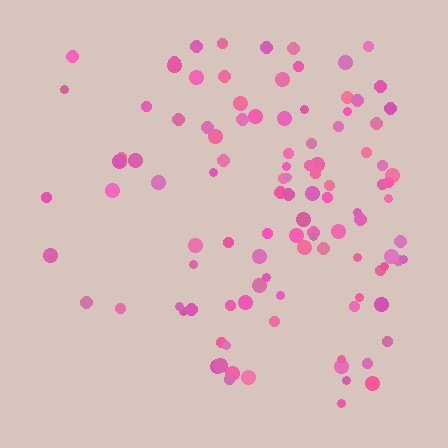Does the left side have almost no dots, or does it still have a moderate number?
Still a moderate number, just noticeably fewer than the right.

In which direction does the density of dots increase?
From left to right, with the right side densest.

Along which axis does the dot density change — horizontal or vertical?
Horizontal.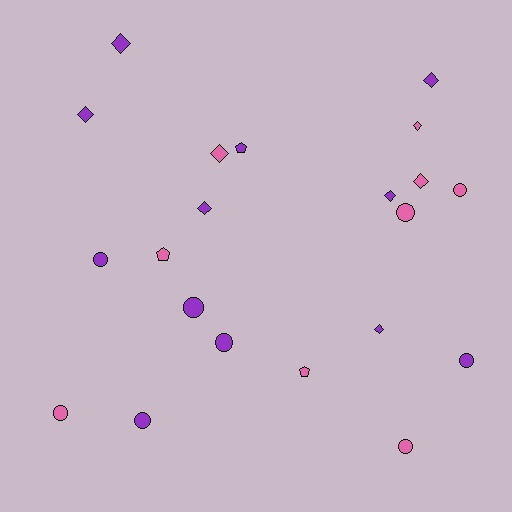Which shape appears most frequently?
Circle, with 9 objects.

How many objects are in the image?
There are 21 objects.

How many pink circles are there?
There are 4 pink circles.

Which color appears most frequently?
Purple, with 12 objects.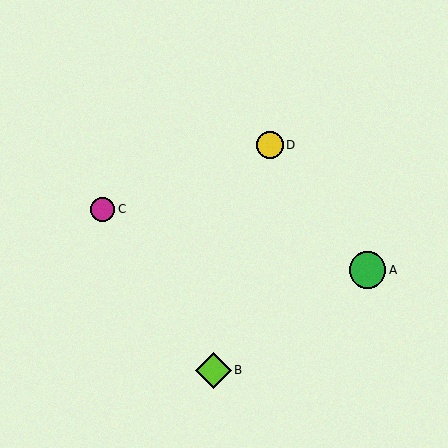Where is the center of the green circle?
The center of the green circle is at (368, 270).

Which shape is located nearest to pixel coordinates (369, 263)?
The green circle (labeled A) at (368, 270) is nearest to that location.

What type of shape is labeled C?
Shape C is a magenta circle.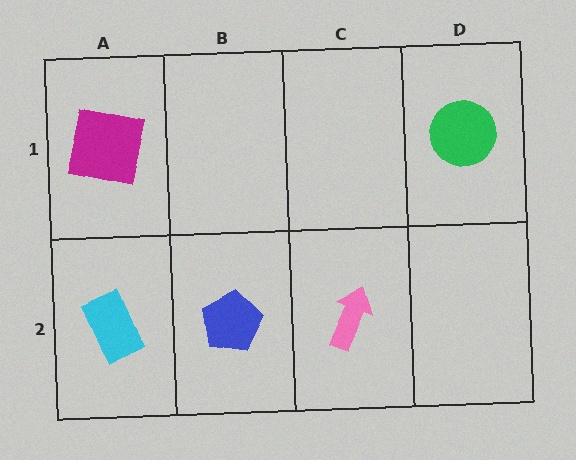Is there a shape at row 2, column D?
No, that cell is empty.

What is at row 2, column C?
A pink arrow.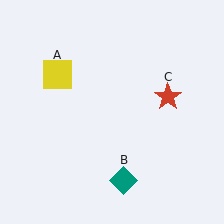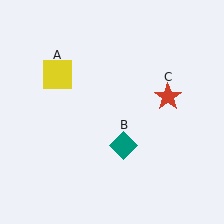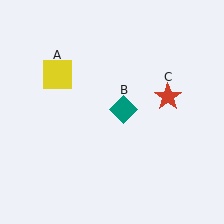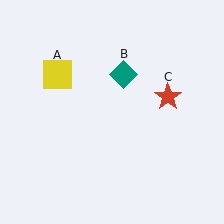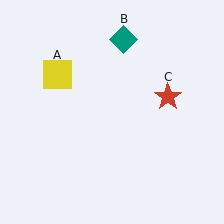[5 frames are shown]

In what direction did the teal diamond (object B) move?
The teal diamond (object B) moved up.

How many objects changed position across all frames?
1 object changed position: teal diamond (object B).